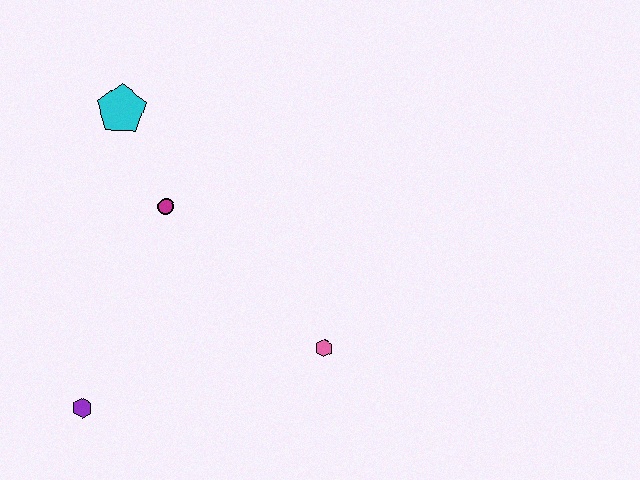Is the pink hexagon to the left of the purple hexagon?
No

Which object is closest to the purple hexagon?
The magenta circle is closest to the purple hexagon.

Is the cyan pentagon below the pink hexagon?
No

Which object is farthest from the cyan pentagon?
The pink hexagon is farthest from the cyan pentagon.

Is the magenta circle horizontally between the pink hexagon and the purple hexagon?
Yes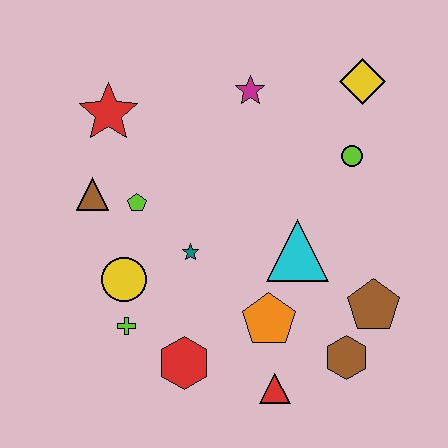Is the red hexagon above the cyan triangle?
No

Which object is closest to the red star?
The brown triangle is closest to the red star.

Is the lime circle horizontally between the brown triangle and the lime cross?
No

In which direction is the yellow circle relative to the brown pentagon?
The yellow circle is to the left of the brown pentagon.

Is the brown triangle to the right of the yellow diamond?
No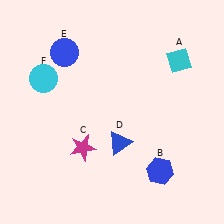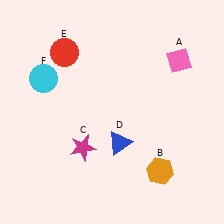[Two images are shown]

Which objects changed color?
A changed from cyan to pink. B changed from blue to orange. E changed from blue to red.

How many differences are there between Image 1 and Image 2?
There are 3 differences between the two images.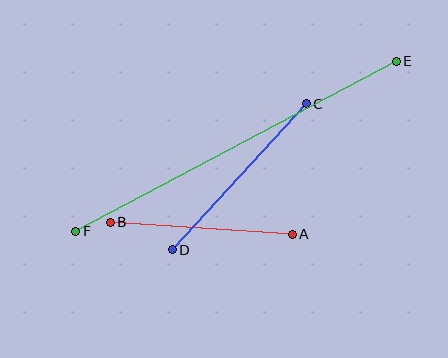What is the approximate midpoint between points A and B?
The midpoint is at approximately (201, 228) pixels.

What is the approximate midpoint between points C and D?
The midpoint is at approximately (239, 177) pixels.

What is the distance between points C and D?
The distance is approximately 198 pixels.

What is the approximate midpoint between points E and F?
The midpoint is at approximately (236, 146) pixels.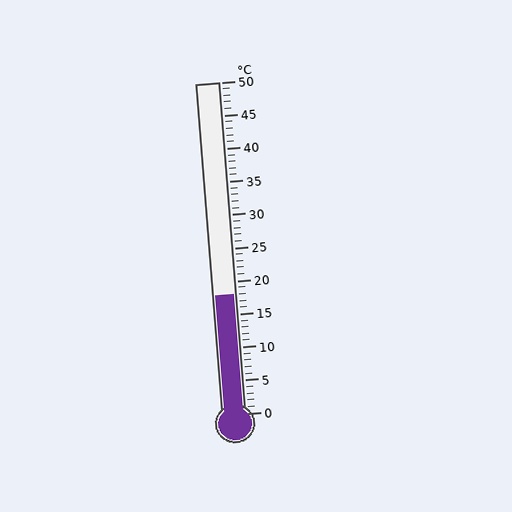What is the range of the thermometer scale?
The thermometer scale ranges from 0°C to 50°C.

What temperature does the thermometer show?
The thermometer shows approximately 18°C.